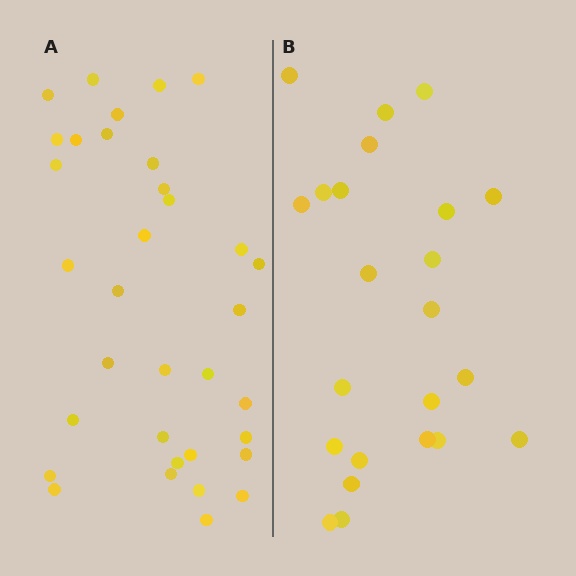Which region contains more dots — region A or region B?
Region A (the left region) has more dots.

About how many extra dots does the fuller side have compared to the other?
Region A has roughly 12 or so more dots than region B.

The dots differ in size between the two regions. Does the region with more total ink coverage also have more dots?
No. Region B has more total ink coverage because its dots are larger, but region A actually contains more individual dots. Total area can be misleading — the number of items is what matters here.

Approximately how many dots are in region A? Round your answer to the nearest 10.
About 30 dots. (The exact count is 34, which rounds to 30.)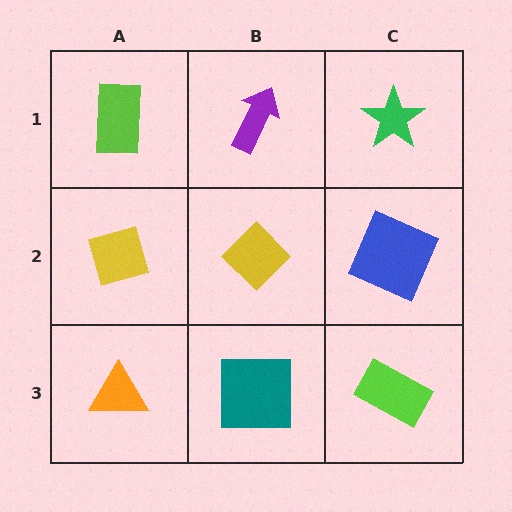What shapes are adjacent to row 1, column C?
A blue square (row 2, column C), a purple arrow (row 1, column B).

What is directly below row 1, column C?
A blue square.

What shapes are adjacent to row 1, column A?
A yellow diamond (row 2, column A), a purple arrow (row 1, column B).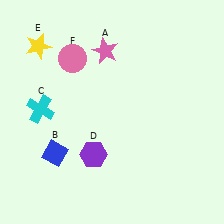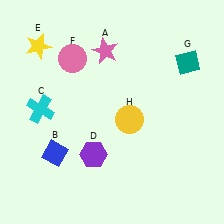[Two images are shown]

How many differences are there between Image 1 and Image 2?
There are 2 differences between the two images.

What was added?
A teal diamond (G), a yellow circle (H) were added in Image 2.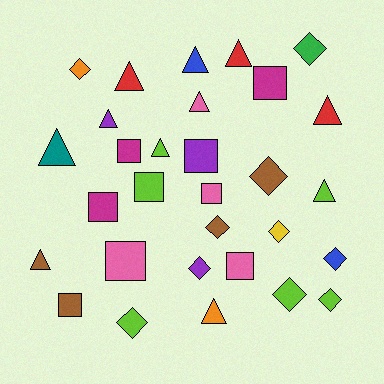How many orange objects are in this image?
There are 2 orange objects.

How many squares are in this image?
There are 9 squares.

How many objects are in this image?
There are 30 objects.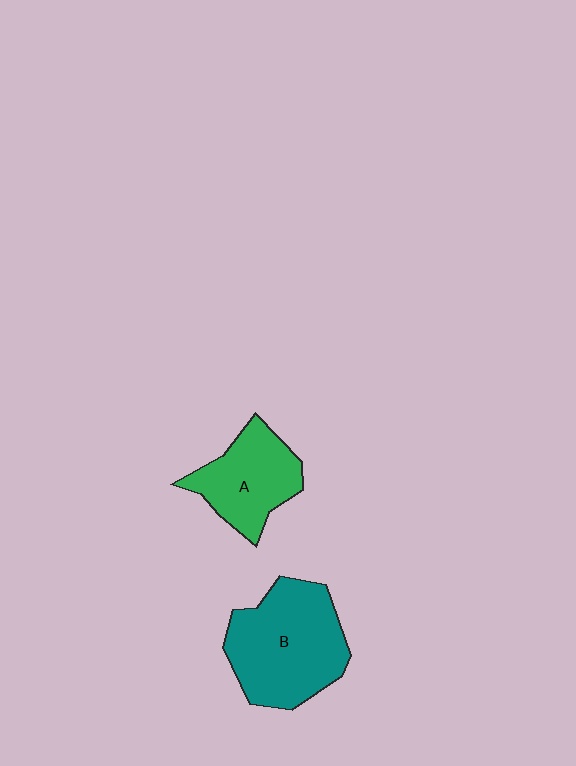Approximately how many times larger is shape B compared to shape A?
Approximately 1.5 times.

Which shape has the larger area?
Shape B (teal).